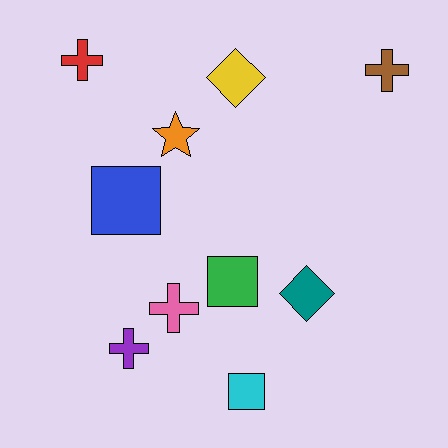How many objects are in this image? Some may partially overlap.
There are 10 objects.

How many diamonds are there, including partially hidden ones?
There are 2 diamonds.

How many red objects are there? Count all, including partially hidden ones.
There is 1 red object.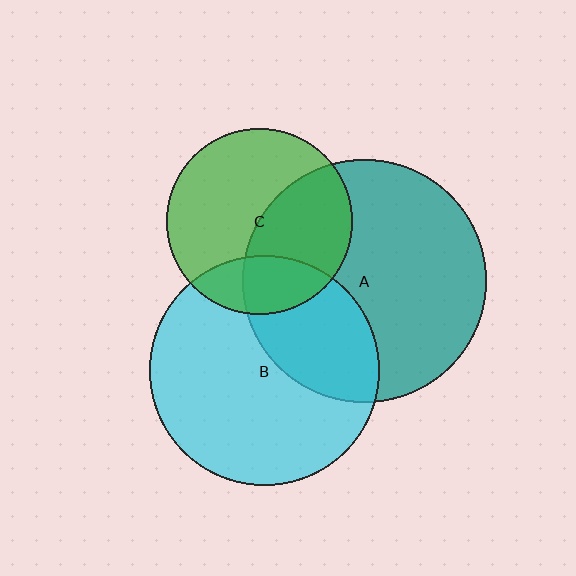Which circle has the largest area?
Circle A (teal).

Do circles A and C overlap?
Yes.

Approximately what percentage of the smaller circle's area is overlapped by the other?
Approximately 40%.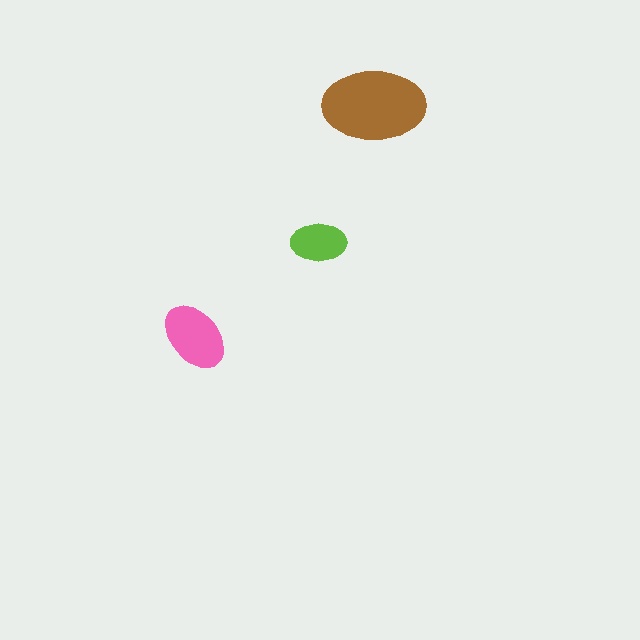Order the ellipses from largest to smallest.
the brown one, the pink one, the lime one.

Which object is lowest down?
The pink ellipse is bottommost.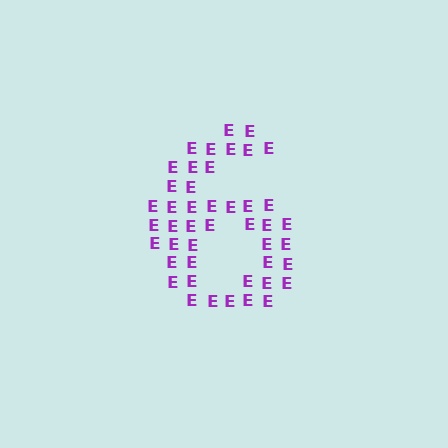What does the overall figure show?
The overall figure shows the digit 6.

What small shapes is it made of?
It is made of small letter E's.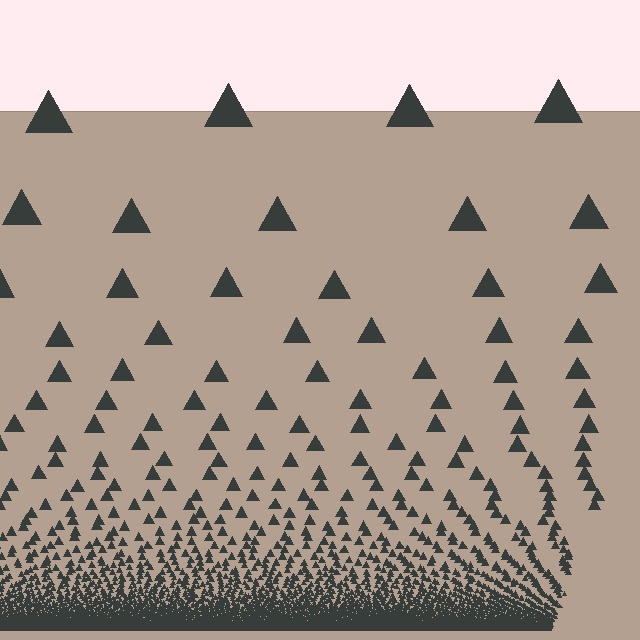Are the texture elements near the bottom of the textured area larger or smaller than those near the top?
Smaller. The gradient is inverted — elements near the bottom are smaller and denser.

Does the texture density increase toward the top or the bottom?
Density increases toward the bottom.